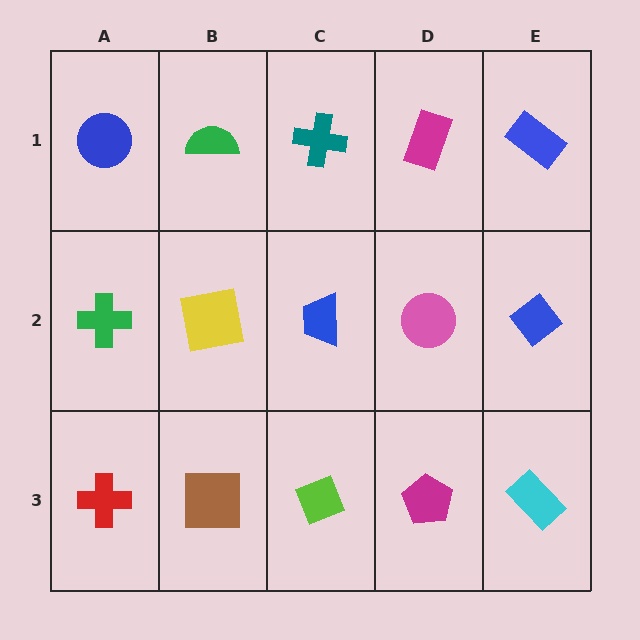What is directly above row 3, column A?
A green cross.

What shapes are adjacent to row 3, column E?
A blue diamond (row 2, column E), a magenta pentagon (row 3, column D).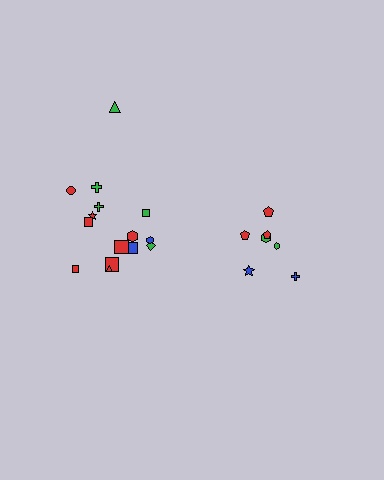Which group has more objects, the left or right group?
The left group.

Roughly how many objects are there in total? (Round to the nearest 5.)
Roughly 20 objects in total.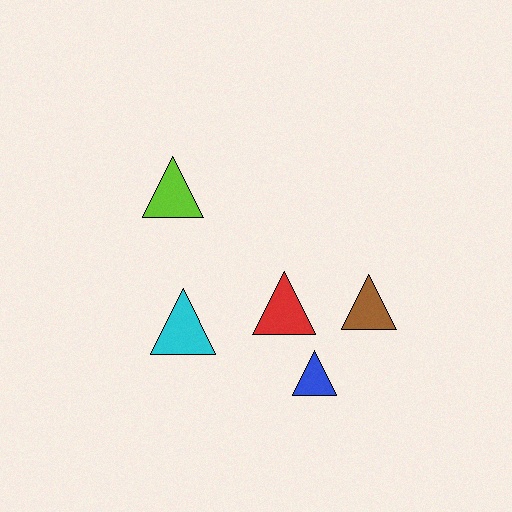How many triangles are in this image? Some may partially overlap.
There are 5 triangles.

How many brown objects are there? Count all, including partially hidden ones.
There is 1 brown object.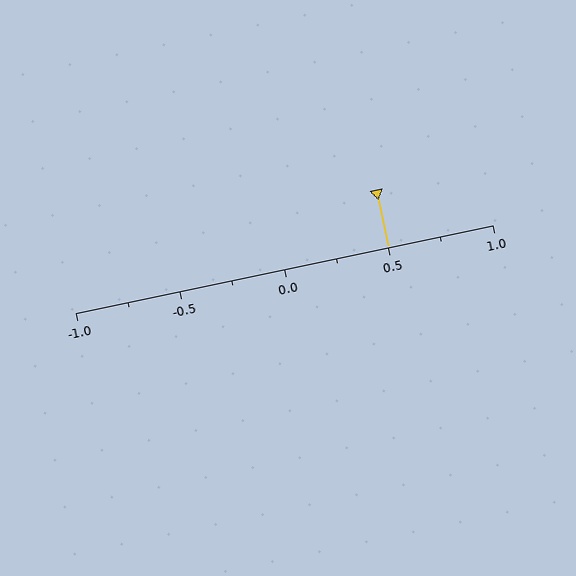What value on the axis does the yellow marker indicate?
The marker indicates approximately 0.5.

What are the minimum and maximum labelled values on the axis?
The axis runs from -1.0 to 1.0.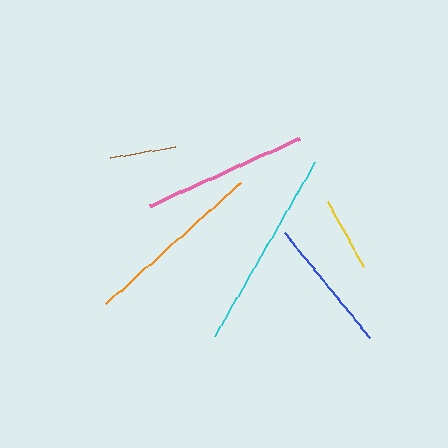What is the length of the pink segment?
The pink segment is approximately 165 pixels long.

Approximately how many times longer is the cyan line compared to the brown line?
The cyan line is approximately 3.1 times the length of the brown line.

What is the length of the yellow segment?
The yellow segment is approximately 75 pixels long.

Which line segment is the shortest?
The brown line is the shortest at approximately 65 pixels.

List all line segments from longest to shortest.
From longest to shortest: cyan, orange, pink, blue, yellow, brown.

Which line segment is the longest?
The cyan line is the longest at approximately 200 pixels.